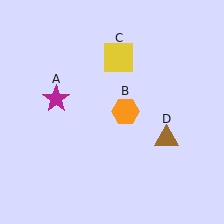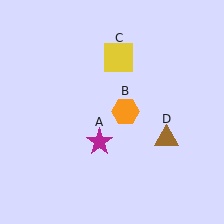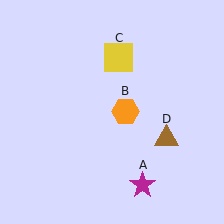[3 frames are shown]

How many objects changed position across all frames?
1 object changed position: magenta star (object A).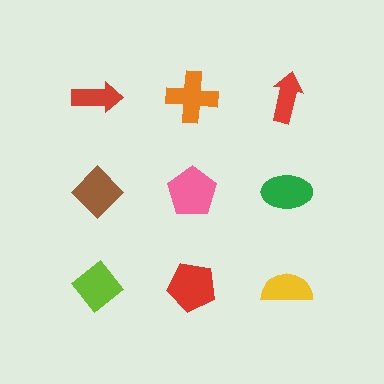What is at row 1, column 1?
A red arrow.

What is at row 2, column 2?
A pink pentagon.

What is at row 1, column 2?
An orange cross.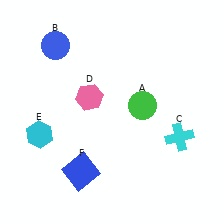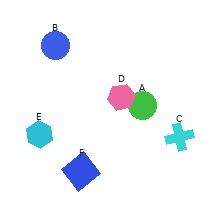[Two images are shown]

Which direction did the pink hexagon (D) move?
The pink hexagon (D) moved right.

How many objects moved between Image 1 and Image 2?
1 object moved between the two images.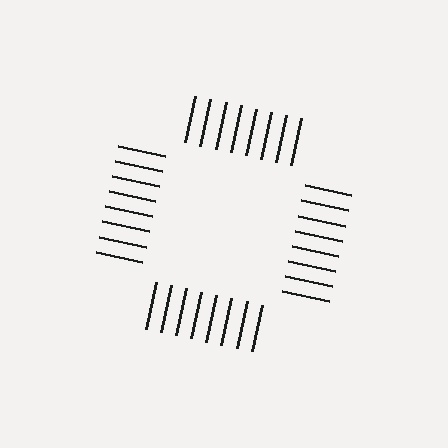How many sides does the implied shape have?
4 sides — the line-ends trace a square.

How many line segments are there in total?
32 — 8 along each of the 4 edges.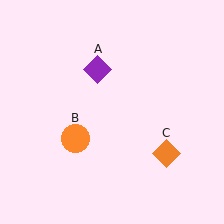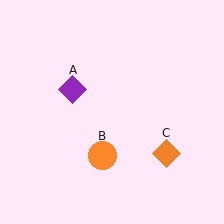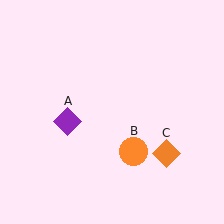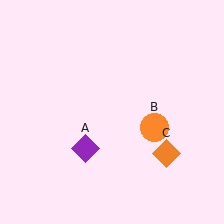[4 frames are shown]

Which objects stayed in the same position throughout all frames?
Orange diamond (object C) remained stationary.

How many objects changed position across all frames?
2 objects changed position: purple diamond (object A), orange circle (object B).